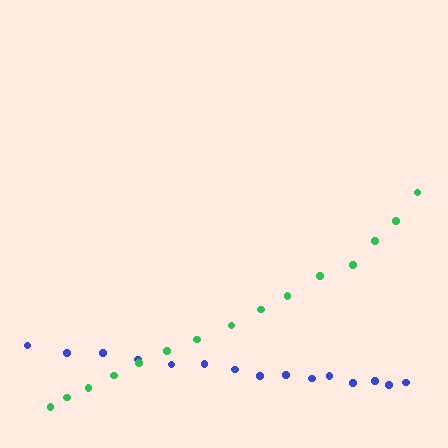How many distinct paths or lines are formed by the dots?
There are 2 distinct paths.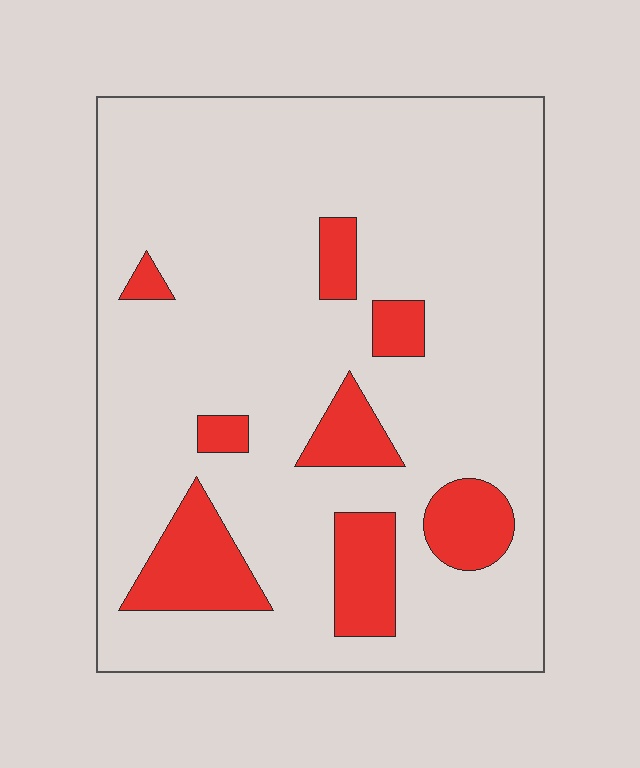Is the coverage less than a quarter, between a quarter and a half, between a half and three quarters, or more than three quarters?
Less than a quarter.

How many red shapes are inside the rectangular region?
8.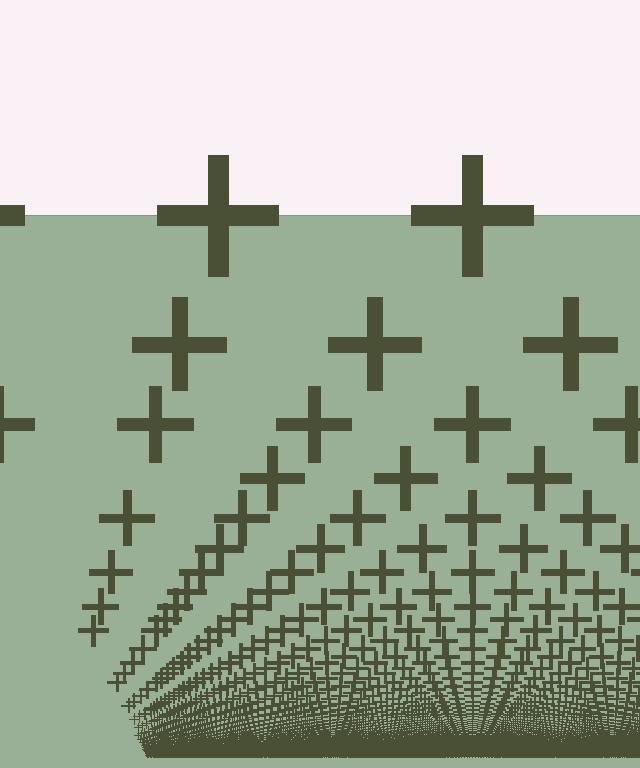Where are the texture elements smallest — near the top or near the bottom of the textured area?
Near the bottom.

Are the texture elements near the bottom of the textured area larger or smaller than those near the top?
Smaller. The gradient is inverted — elements near the bottom are smaller and denser.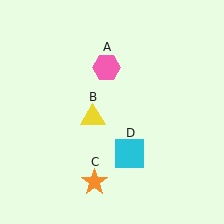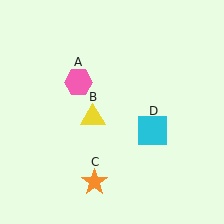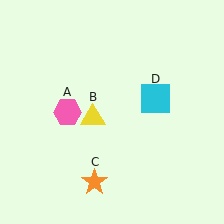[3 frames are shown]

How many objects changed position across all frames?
2 objects changed position: pink hexagon (object A), cyan square (object D).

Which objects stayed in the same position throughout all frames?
Yellow triangle (object B) and orange star (object C) remained stationary.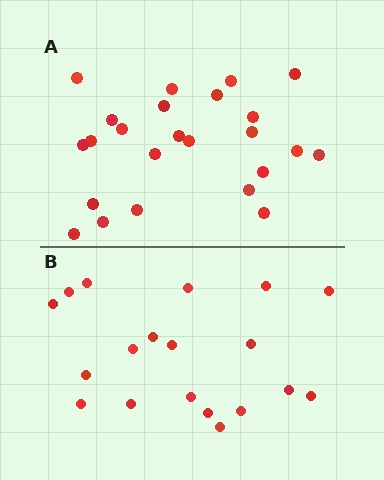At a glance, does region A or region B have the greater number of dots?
Region A (the top region) has more dots.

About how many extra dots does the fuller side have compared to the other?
Region A has about 5 more dots than region B.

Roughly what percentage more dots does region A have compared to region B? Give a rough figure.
About 25% more.